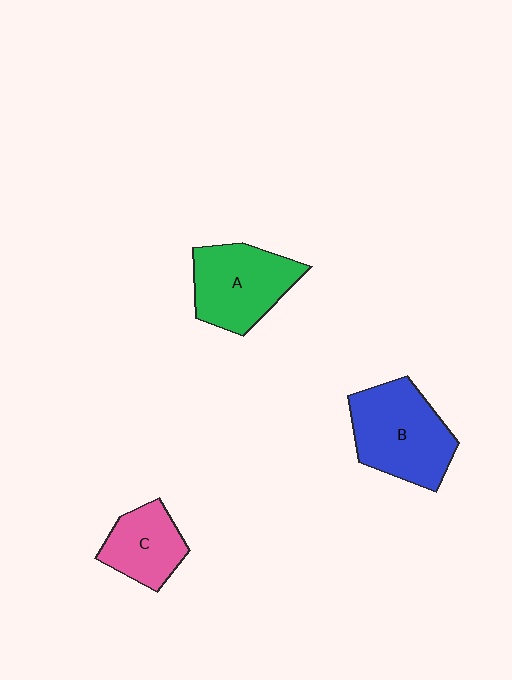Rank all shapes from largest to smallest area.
From largest to smallest: B (blue), A (green), C (pink).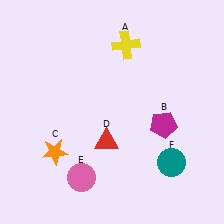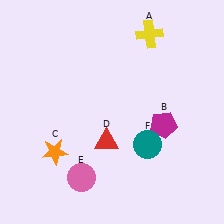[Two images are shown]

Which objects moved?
The objects that moved are: the yellow cross (A), the teal circle (F).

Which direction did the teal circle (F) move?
The teal circle (F) moved left.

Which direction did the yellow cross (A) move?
The yellow cross (A) moved right.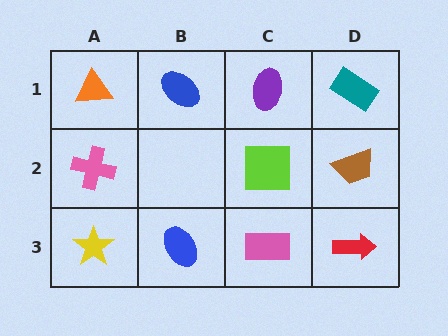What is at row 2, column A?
A pink cross.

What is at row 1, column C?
A purple ellipse.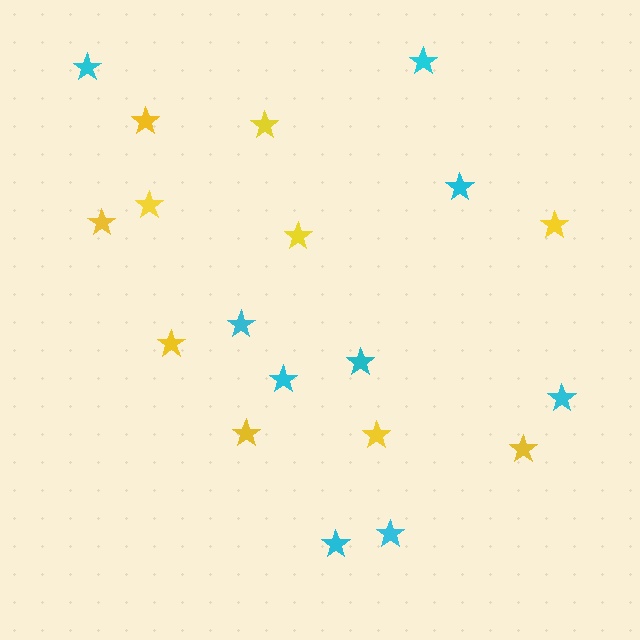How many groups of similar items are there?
There are 2 groups: one group of cyan stars (9) and one group of yellow stars (10).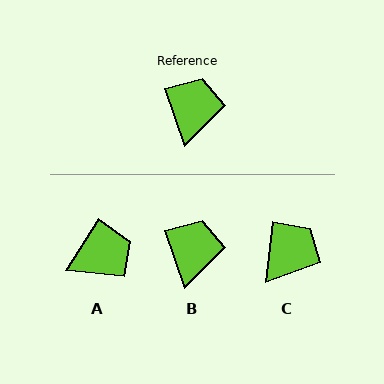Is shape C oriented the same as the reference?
No, it is off by about 25 degrees.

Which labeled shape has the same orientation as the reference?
B.